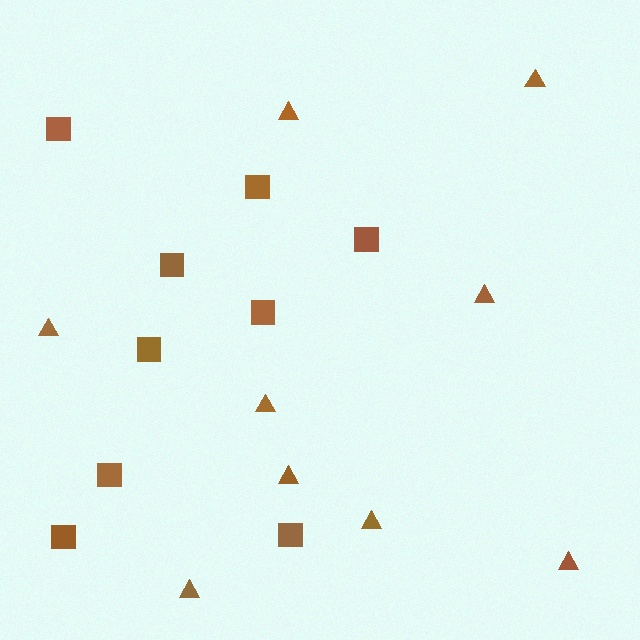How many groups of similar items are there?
There are 2 groups: one group of squares (9) and one group of triangles (9).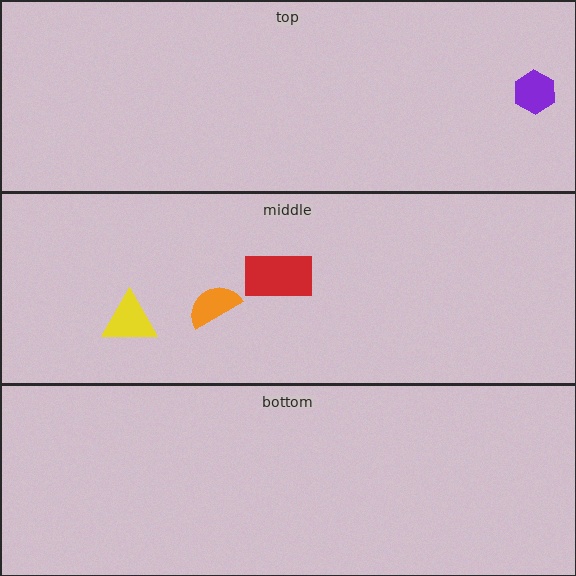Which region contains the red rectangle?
The middle region.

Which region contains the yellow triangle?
The middle region.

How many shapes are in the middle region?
3.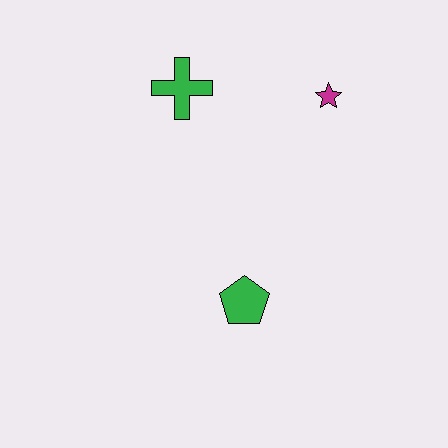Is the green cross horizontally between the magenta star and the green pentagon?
No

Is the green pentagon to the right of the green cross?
Yes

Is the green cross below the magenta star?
No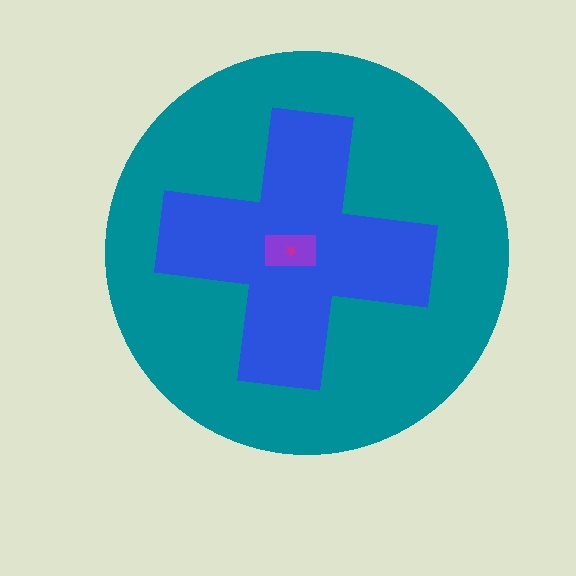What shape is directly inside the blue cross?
The purple rectangle.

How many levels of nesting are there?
4.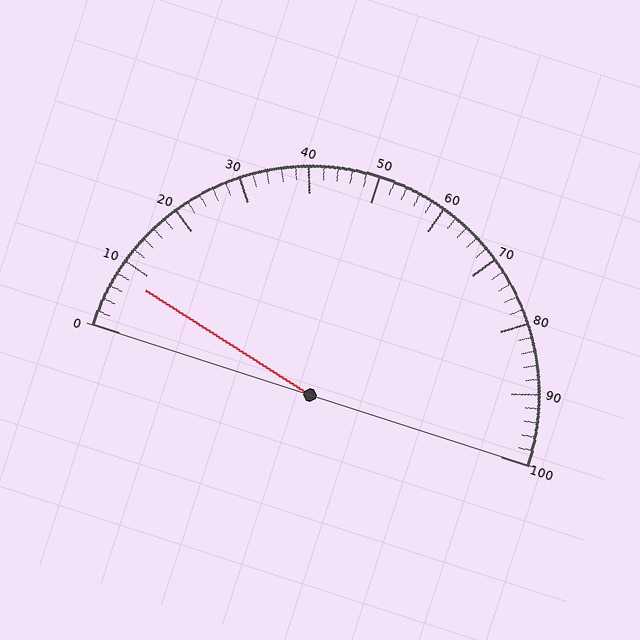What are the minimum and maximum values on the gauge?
The gauge ranges from 0 to 100.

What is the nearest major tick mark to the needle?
The nearest major tick mark is 10.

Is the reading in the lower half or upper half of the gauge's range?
The reading is in the lower half of the range (0 to 100).